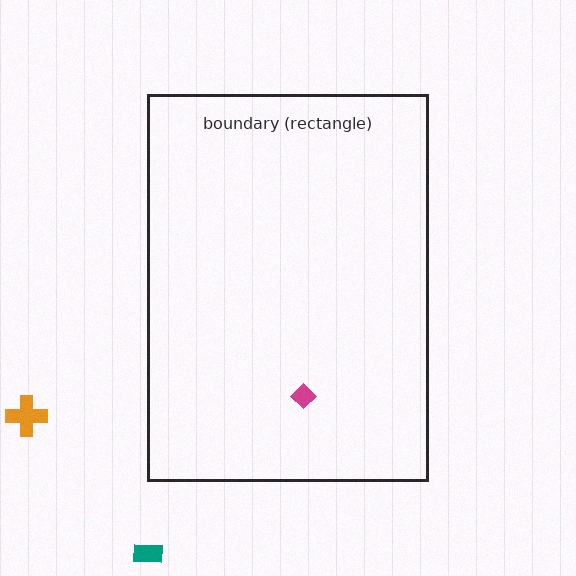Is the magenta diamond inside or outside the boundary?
Inside.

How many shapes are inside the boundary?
1 inside, 2 outside.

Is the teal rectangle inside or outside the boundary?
Outside.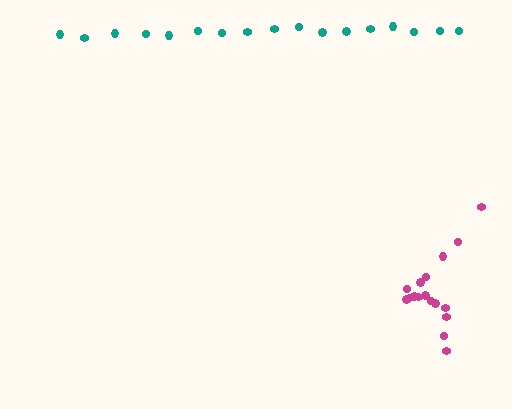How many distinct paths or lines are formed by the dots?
There are 2 distinct paths.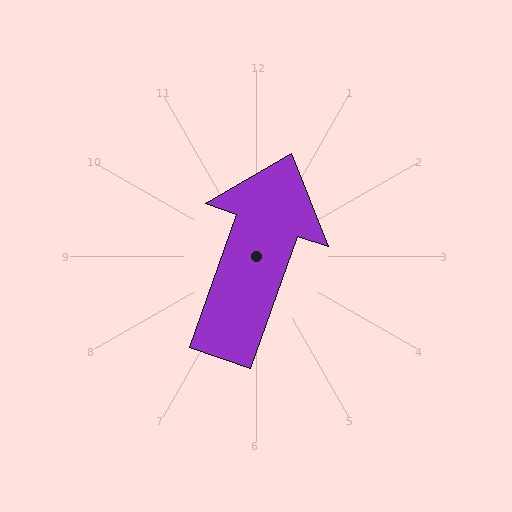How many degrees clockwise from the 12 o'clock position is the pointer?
Approximately 19 degrees.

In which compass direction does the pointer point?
North.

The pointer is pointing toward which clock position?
Roughly 1 o'clock.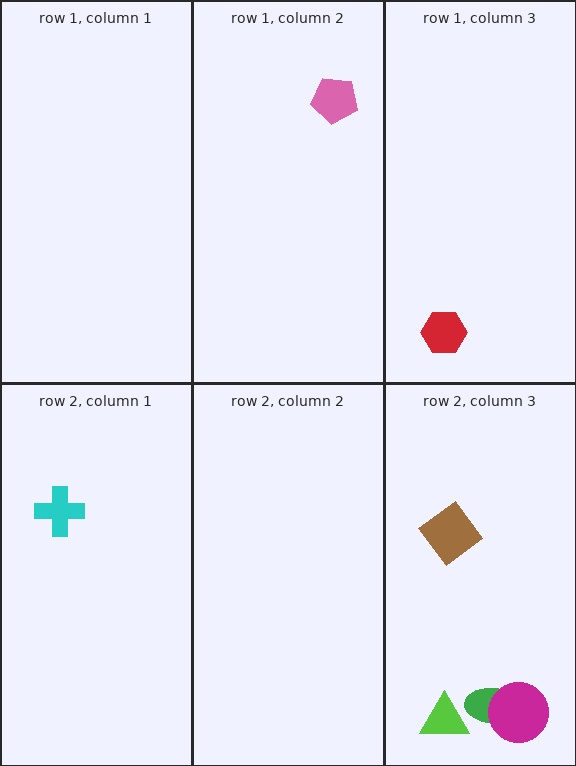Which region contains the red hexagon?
The row 1, column 3 region.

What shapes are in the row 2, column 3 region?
The green ellipse, the lime triangle, the brown diamond, the magenta circle.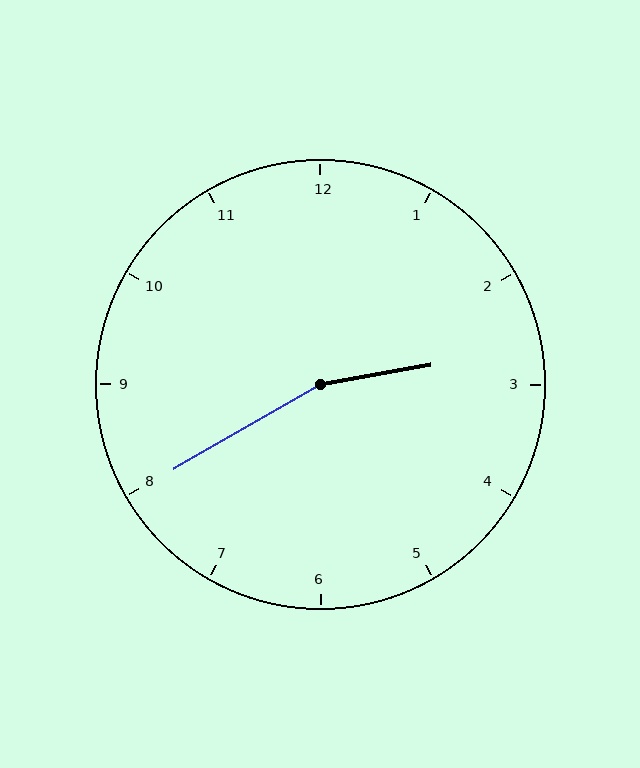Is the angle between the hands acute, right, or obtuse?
It is obtuse.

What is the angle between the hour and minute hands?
Approximately 160 degrees.